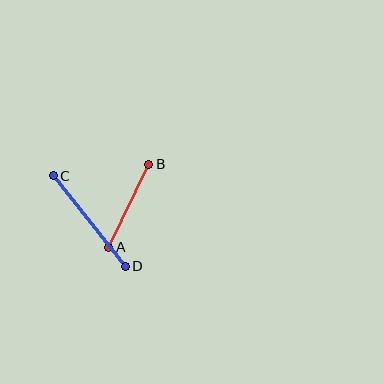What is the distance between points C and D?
The distance is approximately 116 pixels.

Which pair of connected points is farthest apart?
Points C and D are farthest apart.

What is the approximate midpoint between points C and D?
The midpoint is at approximately (89, 221) pixels.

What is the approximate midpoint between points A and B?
The midpoint is at approximately (129, 206) pixels.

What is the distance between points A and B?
The distance is approximately 92 pixels.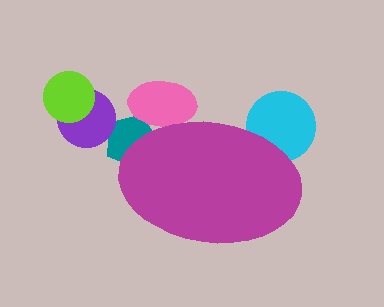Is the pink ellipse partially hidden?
Yes, the pink ellipse is partially hidden behind the magenta ellipse.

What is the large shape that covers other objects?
A magenta ellipse.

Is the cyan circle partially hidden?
Yes, the cyan circle is partially hidden behind the magenta ellipse.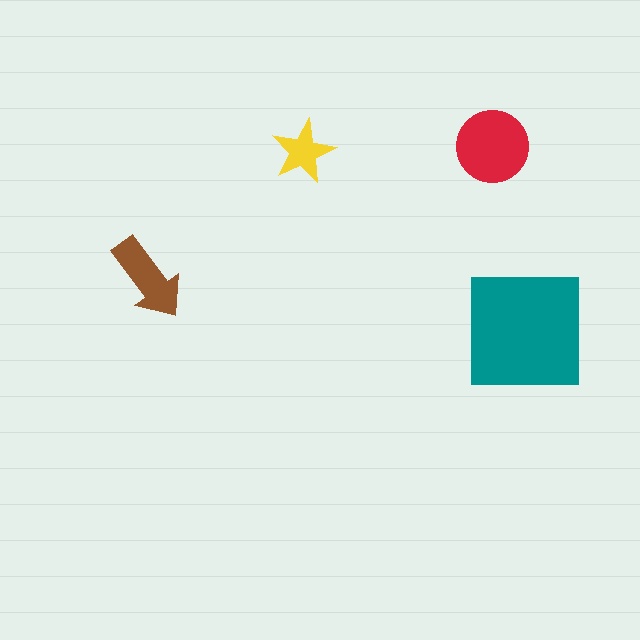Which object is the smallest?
The yellow star.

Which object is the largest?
The teal square.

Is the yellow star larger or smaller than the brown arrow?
Smaller.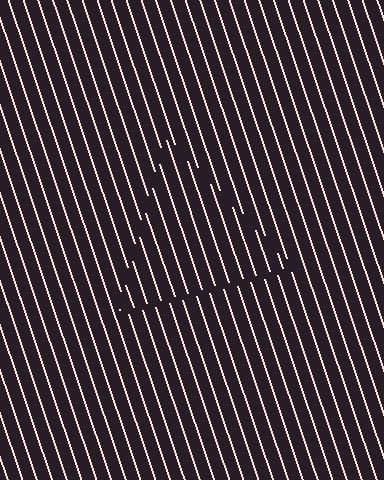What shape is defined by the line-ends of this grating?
An illusory triangle. The interior of the shape contains the same grating, shifted by half a period — the contour is defined by the phase discontinuity where line-ends from the inner and outer gratings abut.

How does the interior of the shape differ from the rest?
The interior of the shape contains the same grating, shifted by half a period — the contour is defined by the phase discontinuity where line-ends from the inner and outer gratings abut.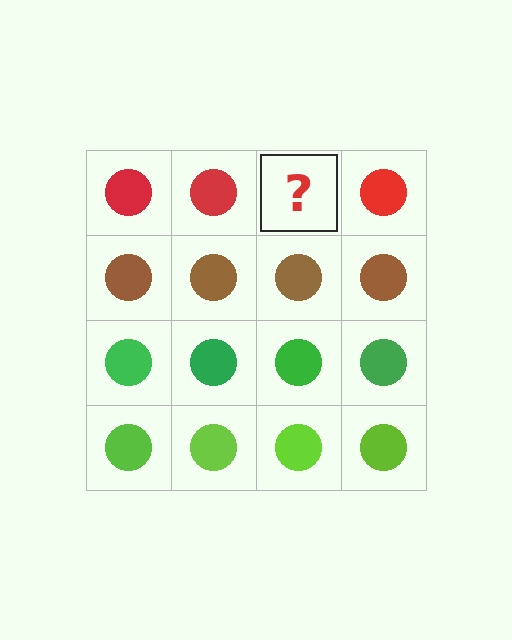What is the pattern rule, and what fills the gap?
The rule is that each row has a consistent color. The gap should be filled with a red circle.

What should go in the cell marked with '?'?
The missing cell should contain a red circle.